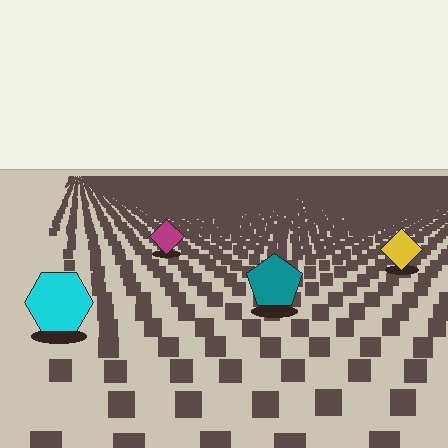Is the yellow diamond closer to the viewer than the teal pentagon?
No. The teal pentagon is closer — you can tell from the texture gradient: the ground texture is coarser near it.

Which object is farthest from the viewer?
The magenta diamond is farthest from the viewer. It appears smaller and the ground texture around it is denser.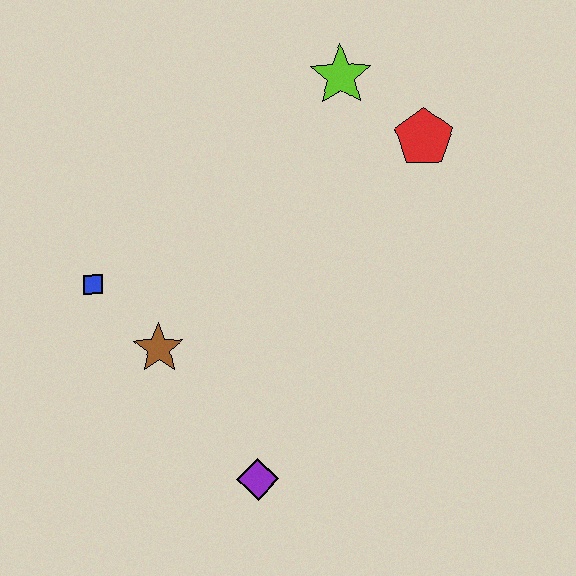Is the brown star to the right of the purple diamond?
No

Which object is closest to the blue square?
The brown star is closest to the blue square.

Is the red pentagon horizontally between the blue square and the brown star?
No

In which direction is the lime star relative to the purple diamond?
The lime star is above the purple diamond.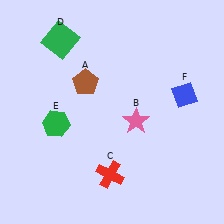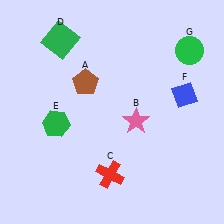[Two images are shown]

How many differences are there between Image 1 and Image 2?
There is 1 difference between the two images.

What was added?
A green circle (G) was added in Image 2.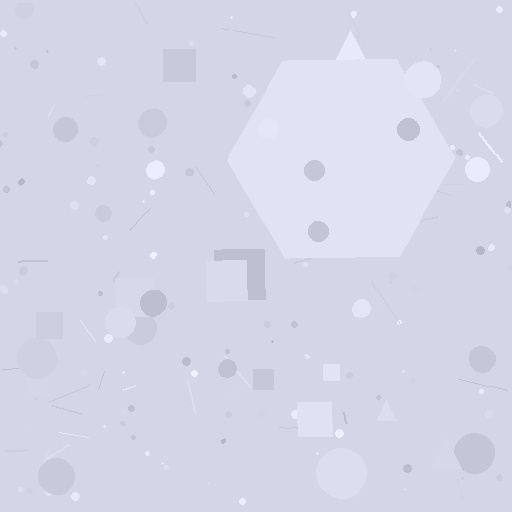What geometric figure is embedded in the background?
A hexagon is embedded in the background.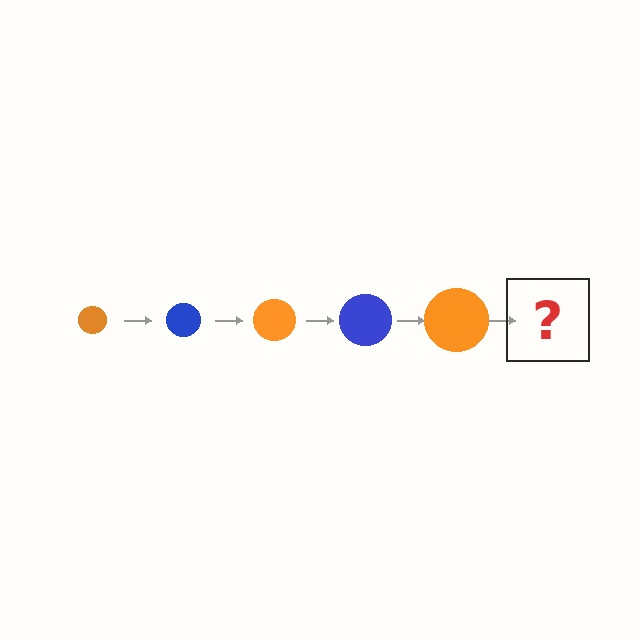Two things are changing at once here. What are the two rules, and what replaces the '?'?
The two rules are that the circle grows larger each step and the color cycles through orange and blue. The '?' should be a blue circle, larger than the previous one.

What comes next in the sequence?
The next element should be a blue circle, larger than the previous one.